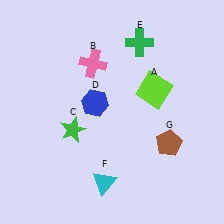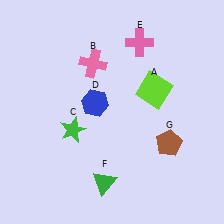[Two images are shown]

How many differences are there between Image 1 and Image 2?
There are 2 differences between the two images.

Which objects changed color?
E changed from green to pink. F changed from cyan to green.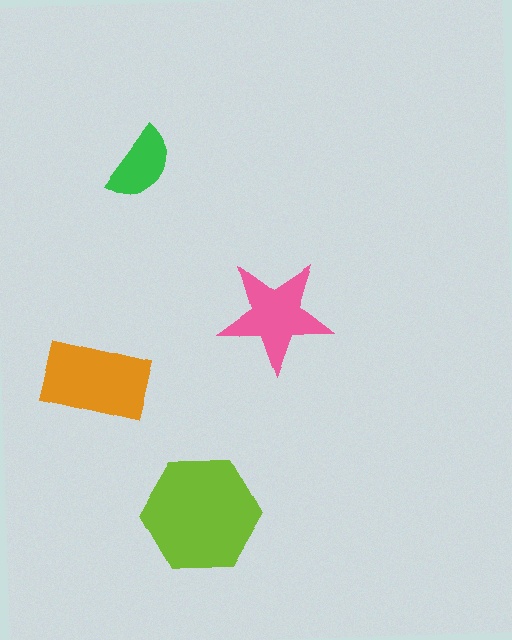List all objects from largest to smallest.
The lime hexagon, the orange rectangle, the pink star, the green semicircle.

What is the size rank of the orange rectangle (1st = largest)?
2nd.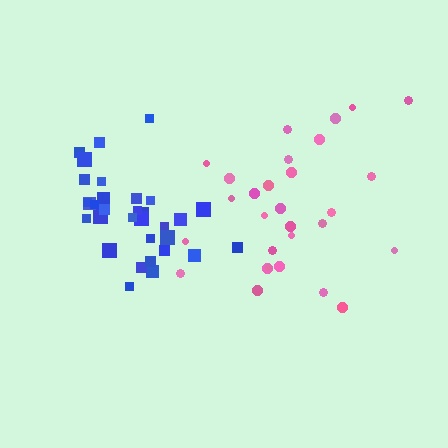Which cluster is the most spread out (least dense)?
Pink.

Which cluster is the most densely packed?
Blue.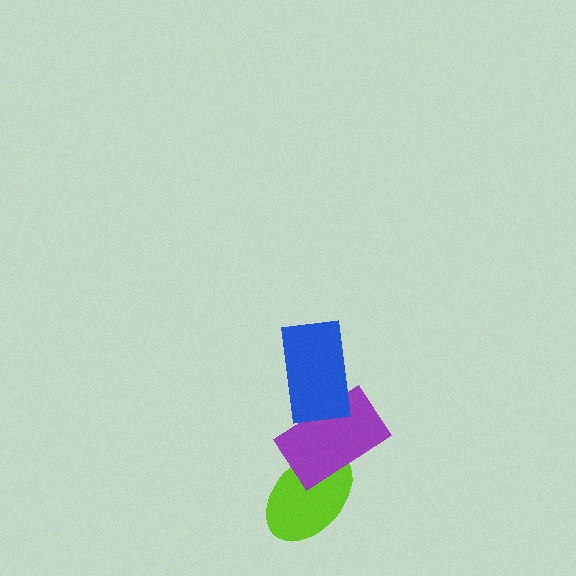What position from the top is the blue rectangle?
The blue rectangle is 1st from the top.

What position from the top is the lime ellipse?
The lime ellipse is 3rd from the top.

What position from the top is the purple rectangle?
The purple rectangle is 2nd from the top.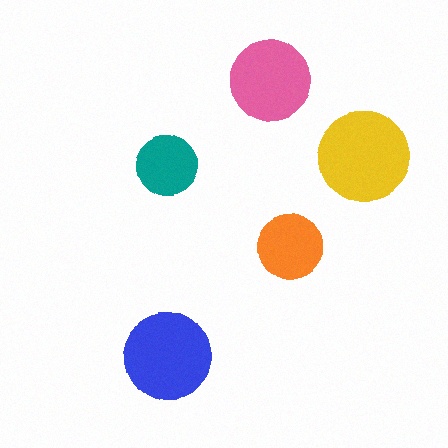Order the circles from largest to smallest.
the yellow one, the blue one, the pink one, the orange one, the teal one.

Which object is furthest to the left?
The blue circle is leftmost.